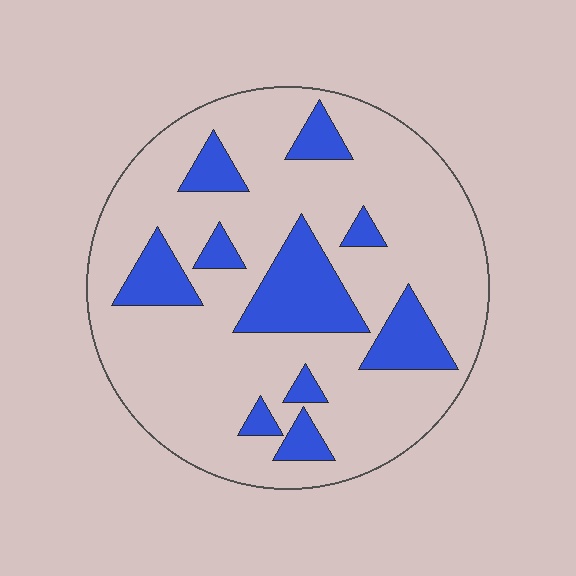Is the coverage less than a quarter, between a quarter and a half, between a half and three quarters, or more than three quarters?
Less than a quarter.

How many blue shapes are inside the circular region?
10.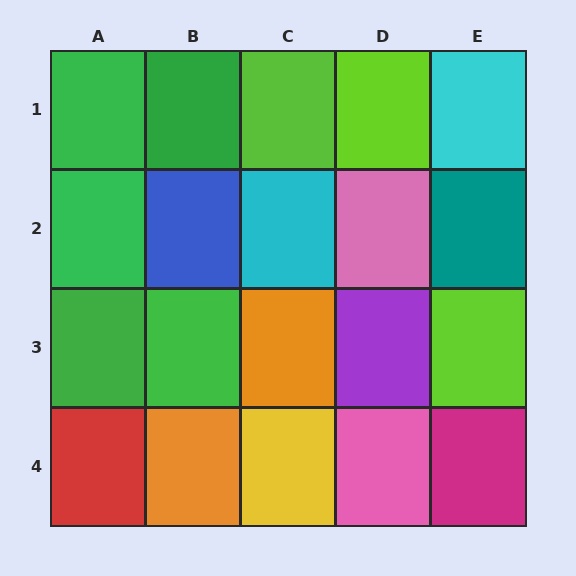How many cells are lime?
3 cells are lime.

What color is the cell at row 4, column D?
Pink.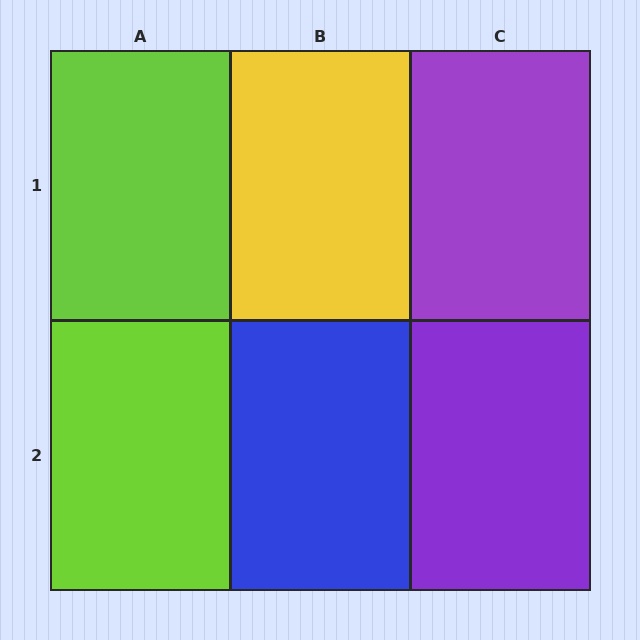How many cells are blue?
1 cell is blue.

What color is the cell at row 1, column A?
Lime.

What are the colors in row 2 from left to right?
Lime, blue, purple.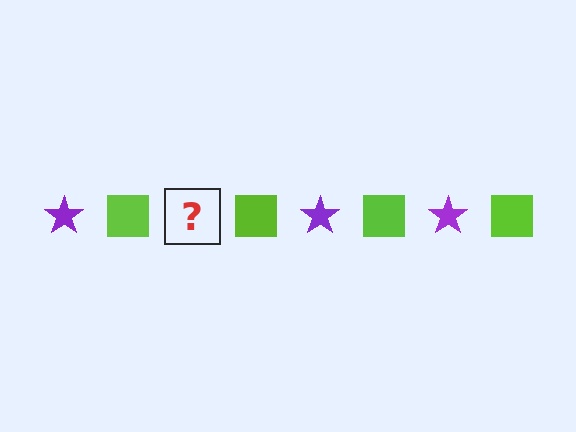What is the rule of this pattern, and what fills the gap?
The rule is that the pattern alternates between purple star and lime square. The gap should be filled with a purple star.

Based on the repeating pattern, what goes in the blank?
The blank should be a purple star.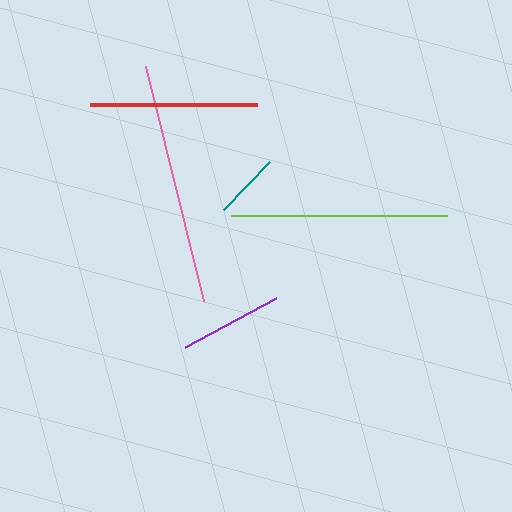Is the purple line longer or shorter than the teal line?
The purple line is longer than the teal line.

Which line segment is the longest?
The pink line is the longest at approximately 242 pixels.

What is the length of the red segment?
The red segment is approximately 167 pixels long.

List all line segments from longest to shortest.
From longest to shortest: pink, lime, red, purple, teal.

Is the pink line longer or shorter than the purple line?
The pink line is longer than the purple line.